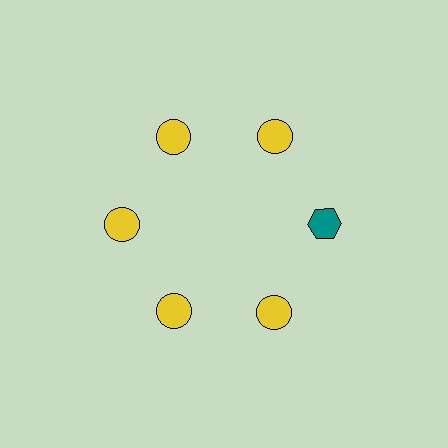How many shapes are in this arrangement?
There are 6 shapes arranged in a ring pattern.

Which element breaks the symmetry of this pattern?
The teal hexagon at roughly the 3 o'clock position breaks the symmetry. All other shapes are yellow circles.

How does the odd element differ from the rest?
It differs in both color (teal instead of yellow) and shape (hexagon instead of circle).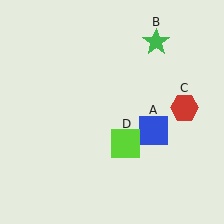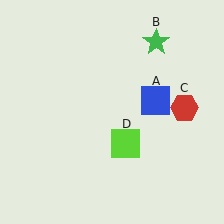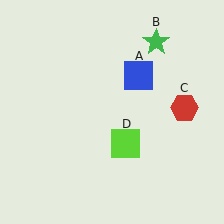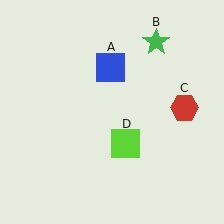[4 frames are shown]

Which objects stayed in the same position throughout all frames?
Green star (object B) and red hexagon (object C) and lime square (object D) remained stationary.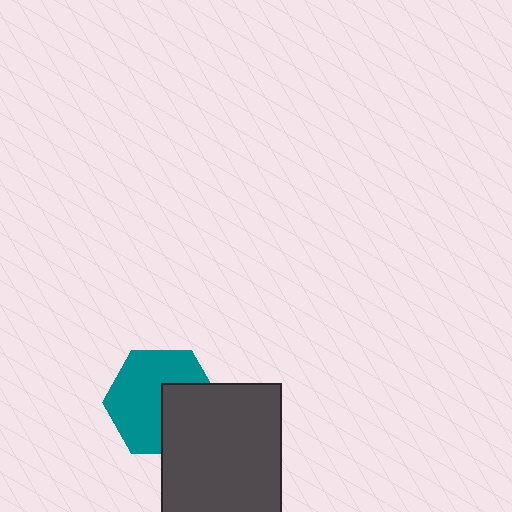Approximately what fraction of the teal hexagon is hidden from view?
Roughly 36% of the teal hexagon is hidden behind the dark gray rectangle.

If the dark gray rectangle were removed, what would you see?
You would see the complete teal hexagon.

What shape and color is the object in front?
The object in front is a dark gray rectangle.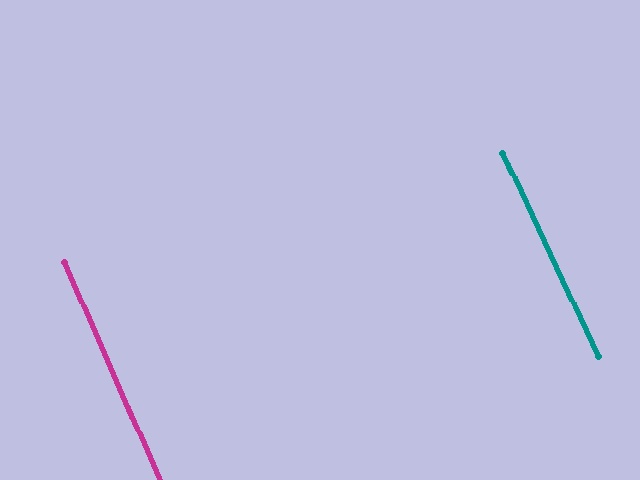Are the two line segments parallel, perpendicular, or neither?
Parallel — their directions differ by only 1.5°.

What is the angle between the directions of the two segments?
Approximately 1 degree.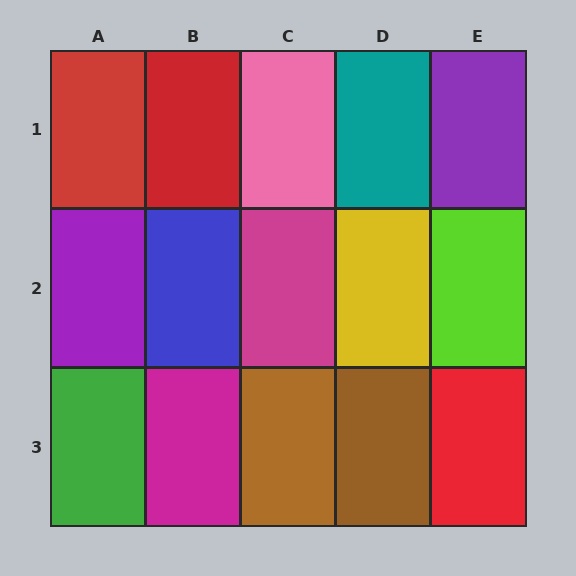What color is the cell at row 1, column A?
Red.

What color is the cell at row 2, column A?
Purple.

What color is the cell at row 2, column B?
Blue.